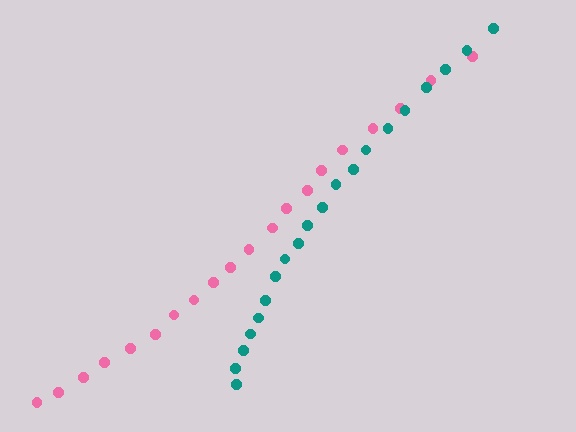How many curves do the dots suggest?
There are 2 distinct paths.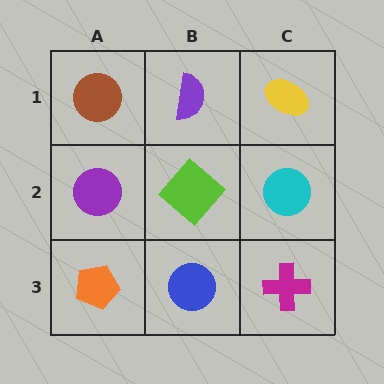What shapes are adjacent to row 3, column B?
A lime diamond (row 2, column B), an orange pentagon (row 3, column A), a magenta cross (row 3, column C).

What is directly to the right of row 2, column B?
A cyan circle.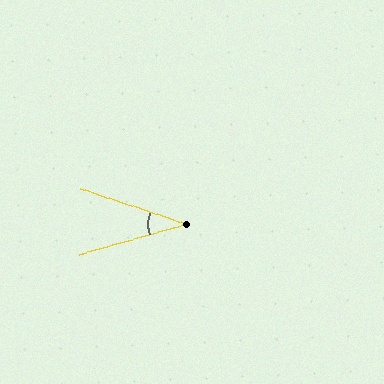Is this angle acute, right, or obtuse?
It is acute.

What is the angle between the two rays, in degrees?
Approximately 34 degrees.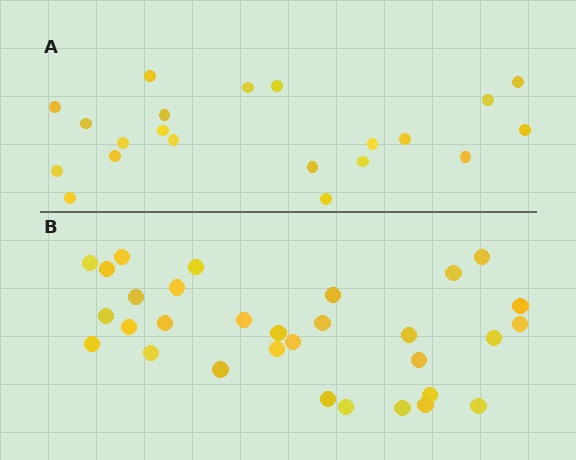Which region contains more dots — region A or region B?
Region B (the bottom region) has more dots.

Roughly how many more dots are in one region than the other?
Region B has roughly 10 or so more dots than region A.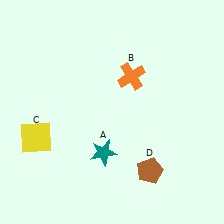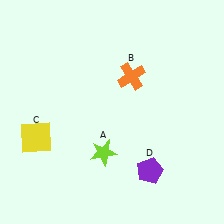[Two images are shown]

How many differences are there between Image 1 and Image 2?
There are 2 differences between the two images.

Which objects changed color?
A changed from teal to lime. D changed from brown to purple.